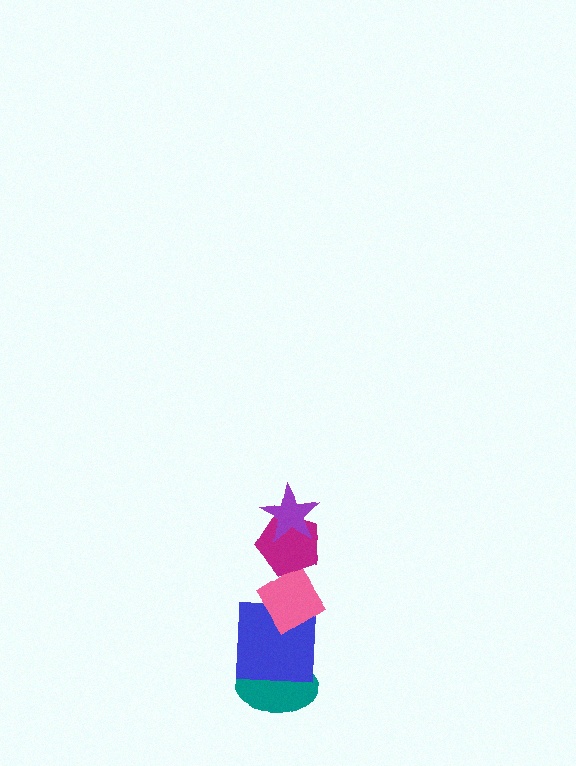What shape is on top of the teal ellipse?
The blue square is on top of the teal ellipse.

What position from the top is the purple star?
The purple star is 1st from the top.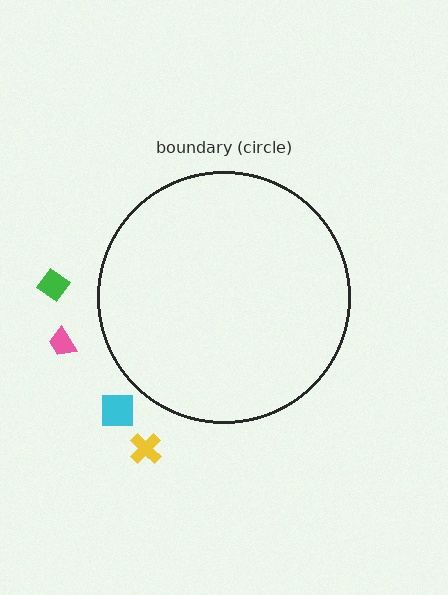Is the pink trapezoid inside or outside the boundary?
Outside.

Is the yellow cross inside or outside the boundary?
Outside.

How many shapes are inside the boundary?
0 inside, 4 outside.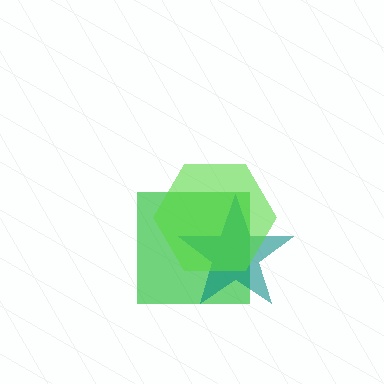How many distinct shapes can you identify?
There are 3 distinct shapes: a green square, a teal star, a lime hexagon.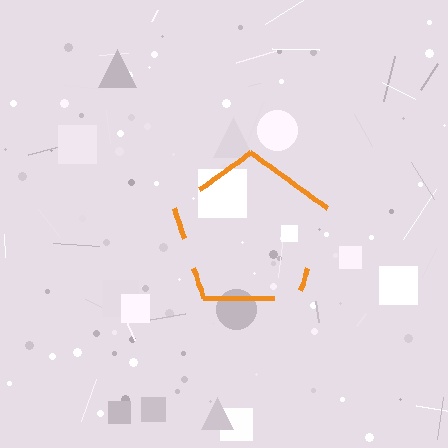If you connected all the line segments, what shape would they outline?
They would outline a pentagon.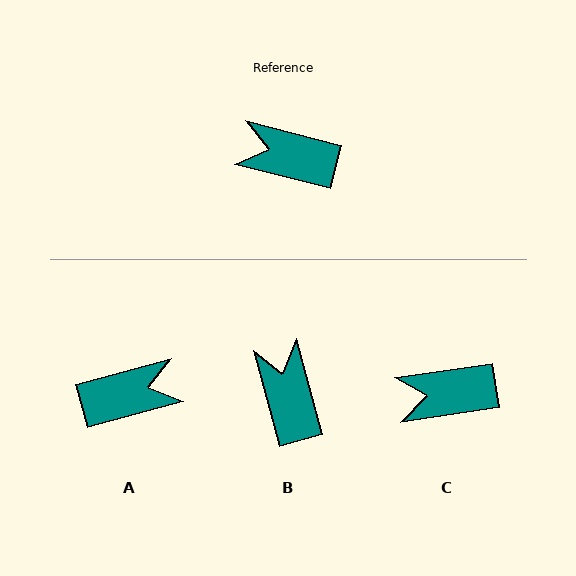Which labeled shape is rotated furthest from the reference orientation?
A, about 151 degrees away.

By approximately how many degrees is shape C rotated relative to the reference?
Approximately 23 degrees counter-clockwise.